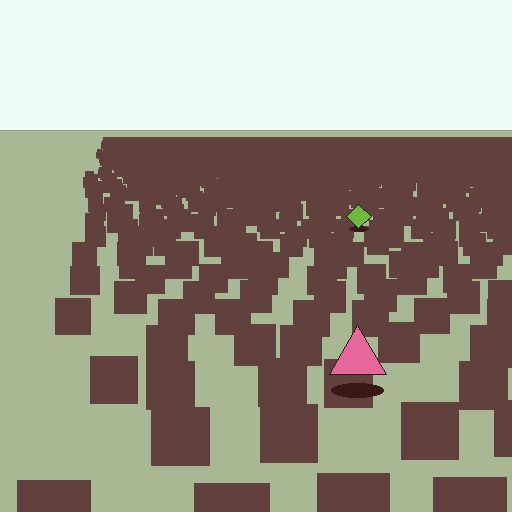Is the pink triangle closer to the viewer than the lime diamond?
Yes. The pink triangle is closer — you can tell from the texture gradient: the ground texture is coarser near it.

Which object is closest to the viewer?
The pink triangle is closest. The texture marks near it are larger and more spread out.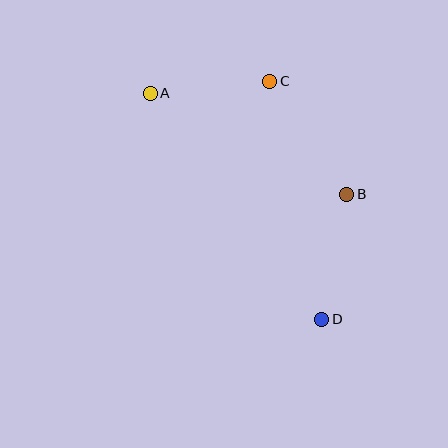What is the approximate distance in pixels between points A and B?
The distance between A and B is approximately 221 pixels.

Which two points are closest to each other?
Points A and C are closest to each other.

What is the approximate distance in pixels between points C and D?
The distance between C and D is approximately 243 pixels.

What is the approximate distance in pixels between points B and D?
The distance between B and D is approximately 127 pixels.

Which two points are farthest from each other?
Points A and D are farthest from each other.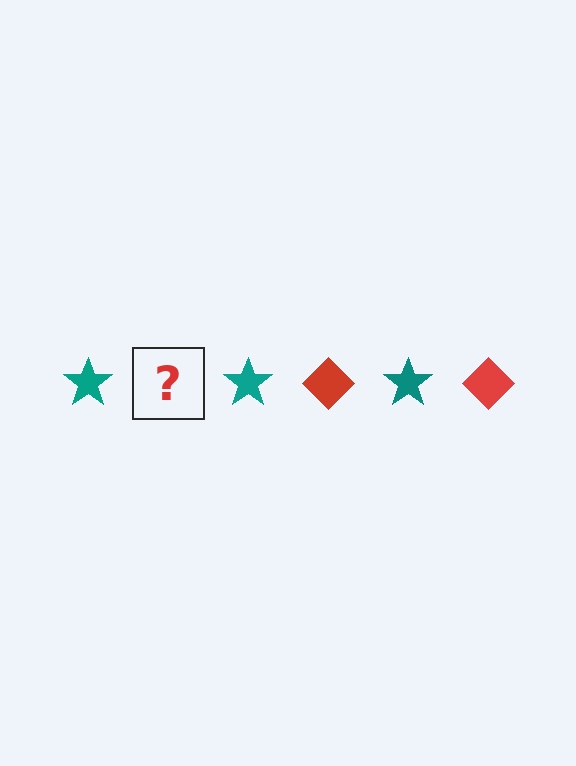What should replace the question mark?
The question mark should be replaced with a red diamond.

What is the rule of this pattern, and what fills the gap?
The rule is that the pattern alternates between teal star and red diamond. The gap should be filled with a red diamond.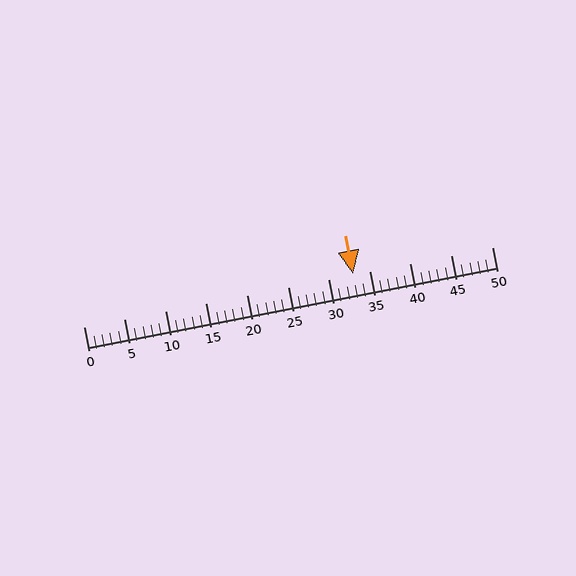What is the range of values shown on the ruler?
The ruler shows values from 0 to 50.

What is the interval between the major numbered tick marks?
The major tick marks are spaced 5 units apart.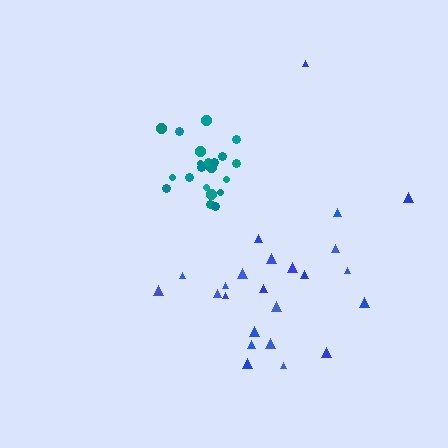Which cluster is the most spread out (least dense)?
Blue.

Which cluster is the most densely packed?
Teal.